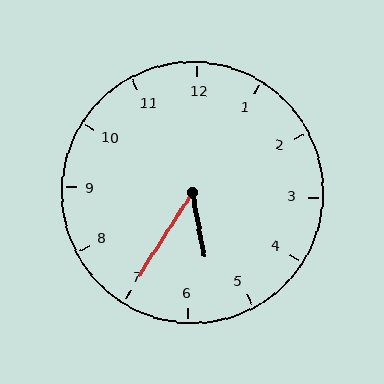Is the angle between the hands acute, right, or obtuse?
It is acute.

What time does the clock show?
5:35.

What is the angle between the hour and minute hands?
Approximately 42 degrees.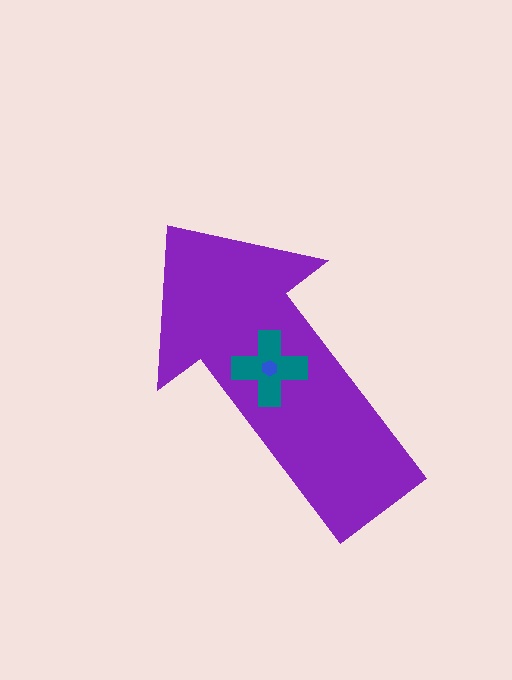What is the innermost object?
The blue hexagon.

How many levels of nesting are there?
3.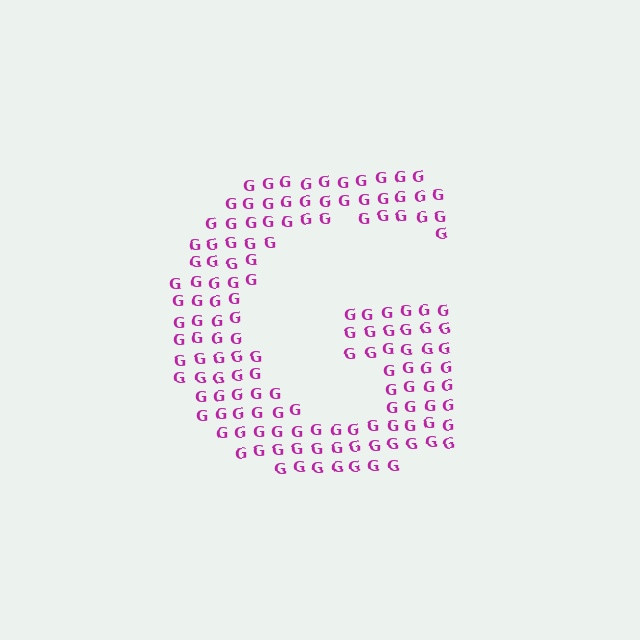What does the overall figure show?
The overall figure shows the letter G.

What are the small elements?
The small elements are letter G's.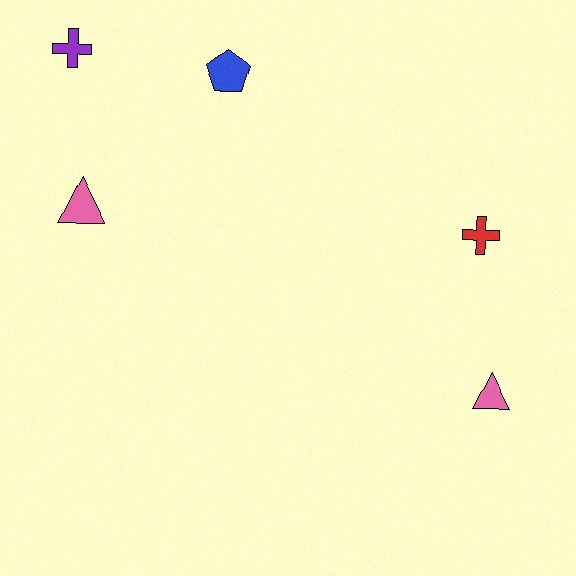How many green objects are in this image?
There are no green objects.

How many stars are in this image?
There are no stars.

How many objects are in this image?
There are 5 objects.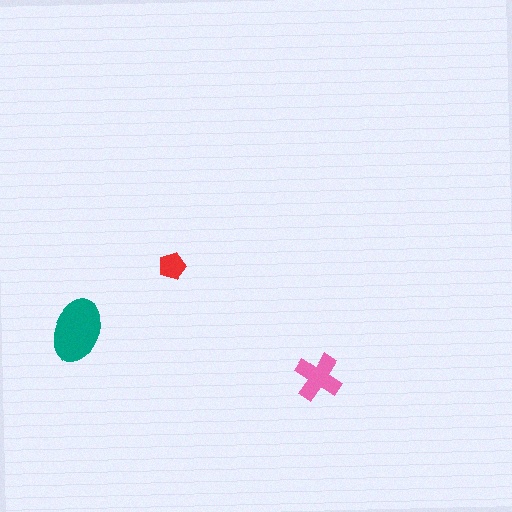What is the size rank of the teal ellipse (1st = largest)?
1st.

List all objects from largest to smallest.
The teal ellipse, the pink cross, the red pentagon.